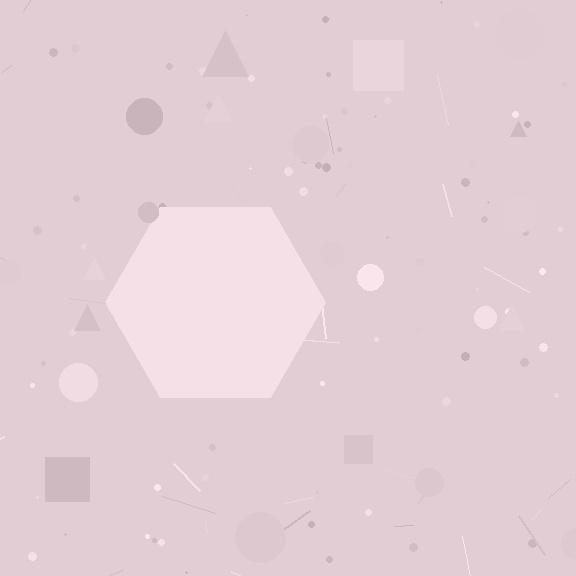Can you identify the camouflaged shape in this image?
The camouflaged shape is a hexagon.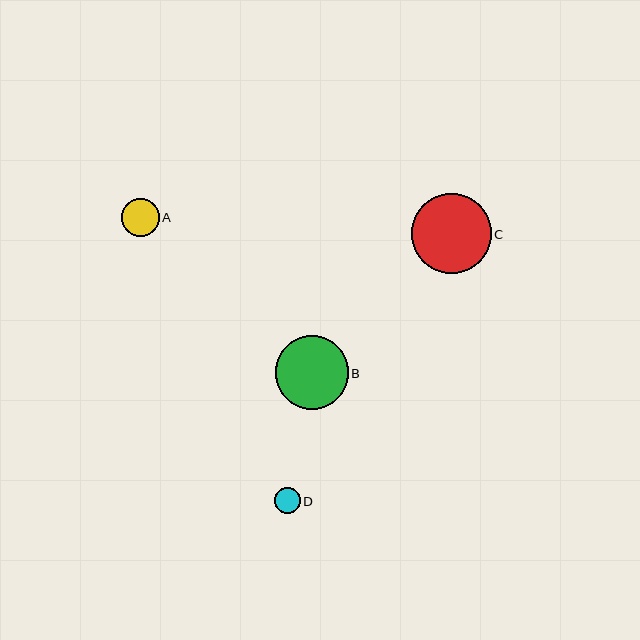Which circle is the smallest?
Circle D is the smallest with a size of approximately 26 pixels.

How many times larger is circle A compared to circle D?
Circle A is approximately 1.5 times the size of circle D.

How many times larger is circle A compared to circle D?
Circle A is approximately 1.5 times the size of circle D.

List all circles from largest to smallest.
From largest to smallest: C, B, A, D.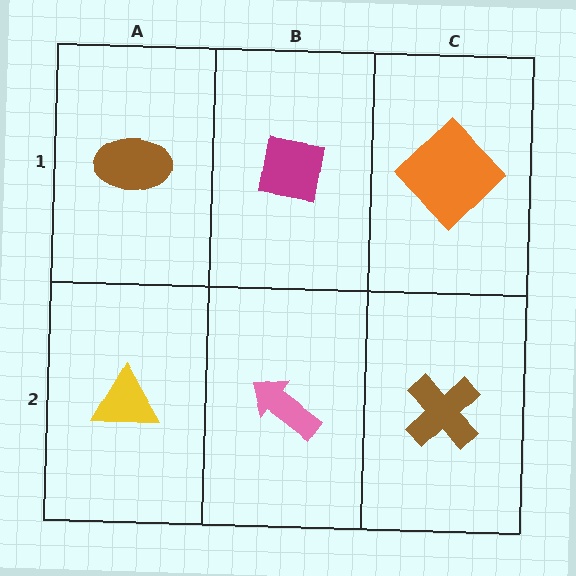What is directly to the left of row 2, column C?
A pink arrow.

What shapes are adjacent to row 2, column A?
A brown ellipse (row 1, column A), a pink arrow (row 2, column B).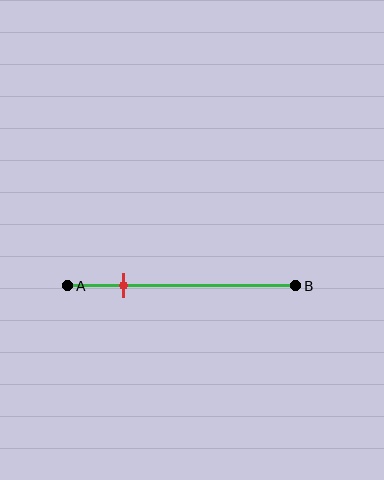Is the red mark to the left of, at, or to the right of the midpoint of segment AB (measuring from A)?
The red mark is to the left of the midpoint of segment AB.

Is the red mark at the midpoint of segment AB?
No, the mark is at about 25% from A, not at the 50% midpoint.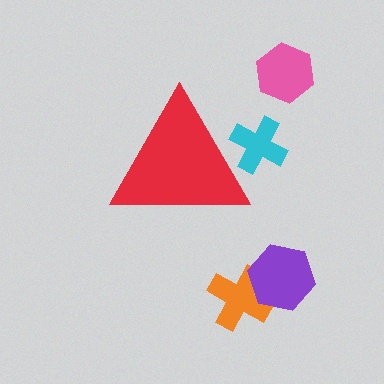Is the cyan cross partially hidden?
Yes, the cyan cross is partially hidden behind the red triangle.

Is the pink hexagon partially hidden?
No, the pink hexagon is fully visible.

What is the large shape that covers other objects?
A red triangle.